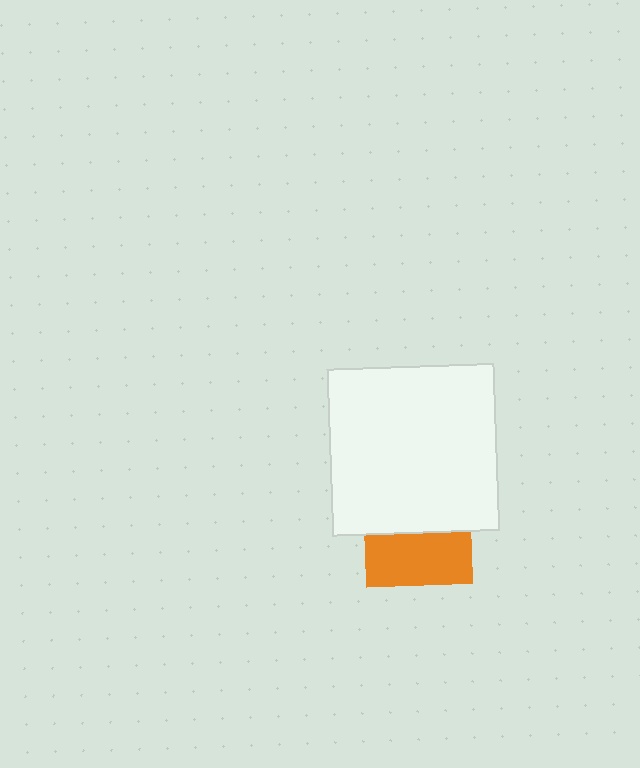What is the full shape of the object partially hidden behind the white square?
The partially hidden object is an orange square.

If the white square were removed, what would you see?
You would see the complete orange square.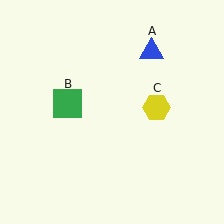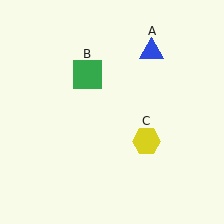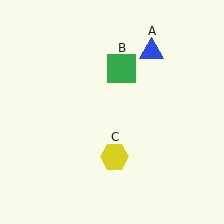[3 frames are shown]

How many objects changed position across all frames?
2 objects changed position: green square (object B), yellow hexagon (object C).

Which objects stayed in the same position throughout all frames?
Blue triangle (object A) remained stationary.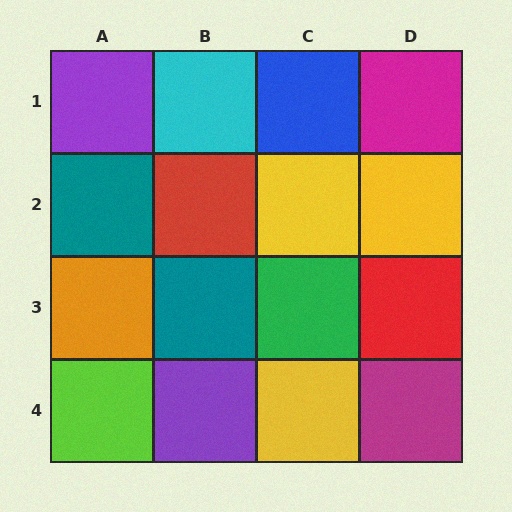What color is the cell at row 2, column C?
Yellow.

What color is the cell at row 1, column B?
Cyan.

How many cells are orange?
1 cell is orange.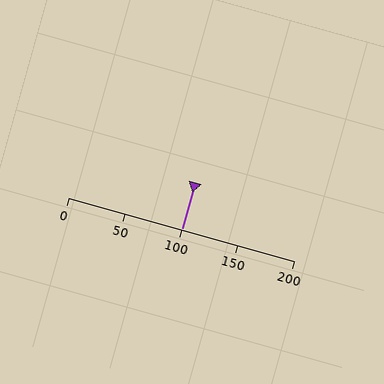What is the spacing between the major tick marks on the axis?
The major ticks are spaced 50 apart.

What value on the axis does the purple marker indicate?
The marker indicates approximately 100.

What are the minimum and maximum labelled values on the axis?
The axis runs from 0 to 200.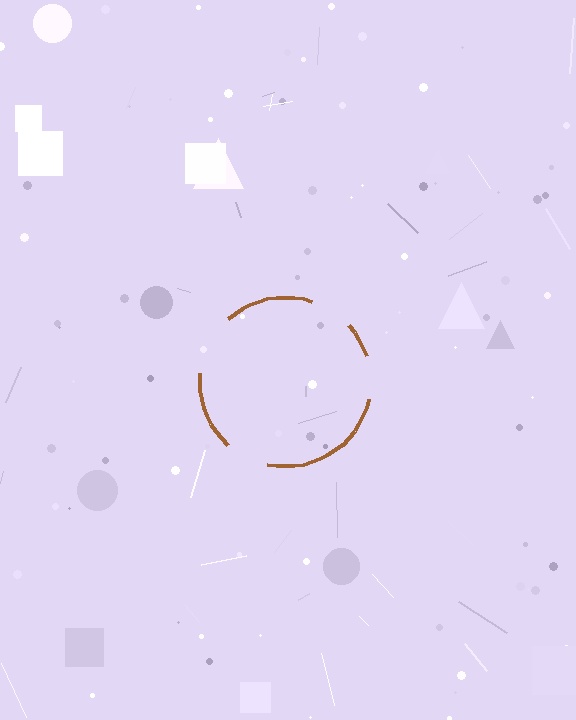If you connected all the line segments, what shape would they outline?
They would outline a circle.